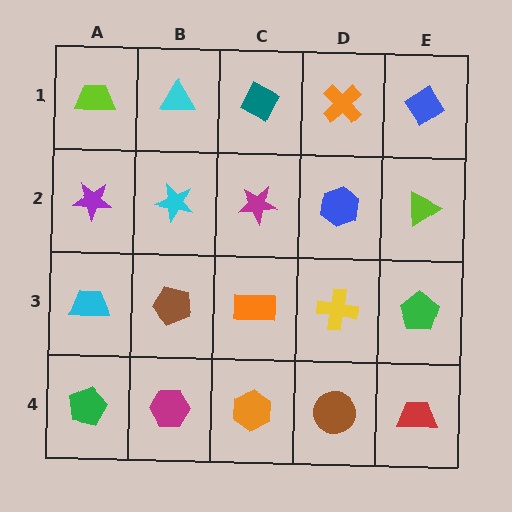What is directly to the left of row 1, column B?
A lime trapezoid.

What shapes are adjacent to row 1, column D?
A blue hexagon (row 2, column D), a teal diamond (row 1, column C), a blue diamond (row 1, column E).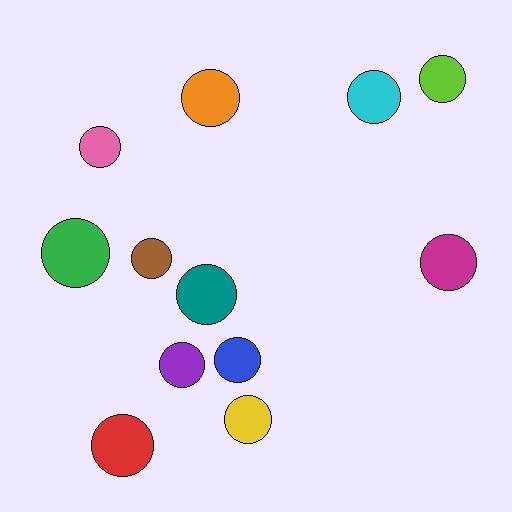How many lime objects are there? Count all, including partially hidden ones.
There is 1 lime object.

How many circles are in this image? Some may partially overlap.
There are 12 circles.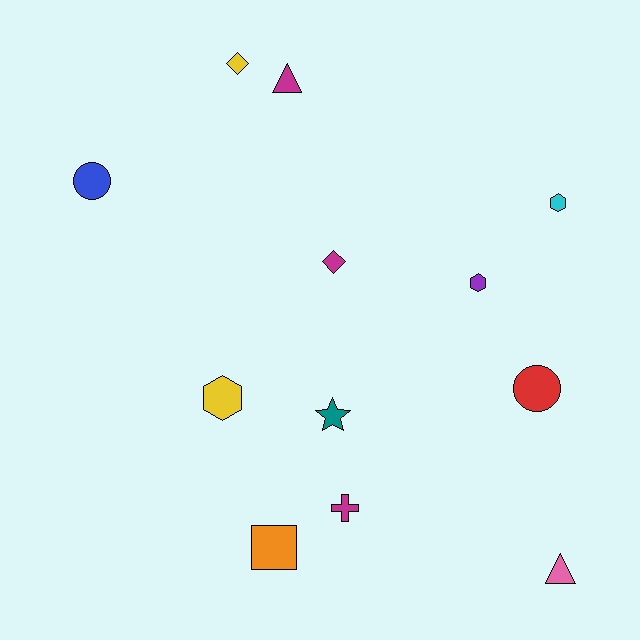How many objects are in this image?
There are 12 objects.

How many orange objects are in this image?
There is 1 orange object.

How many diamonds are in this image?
There are 2 diamonds.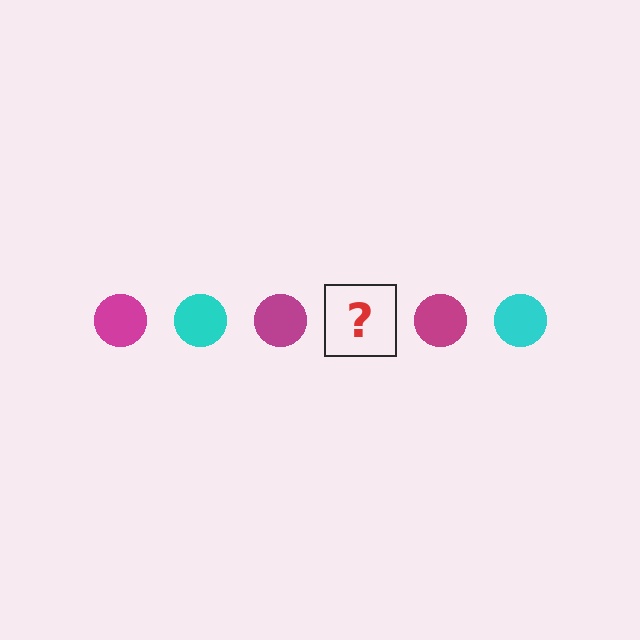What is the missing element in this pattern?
The missing element is a cyan circle.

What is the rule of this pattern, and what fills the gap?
The rule is that the pattern cycles through magenta, cyan circles. The gap should be filled with a cyan circle.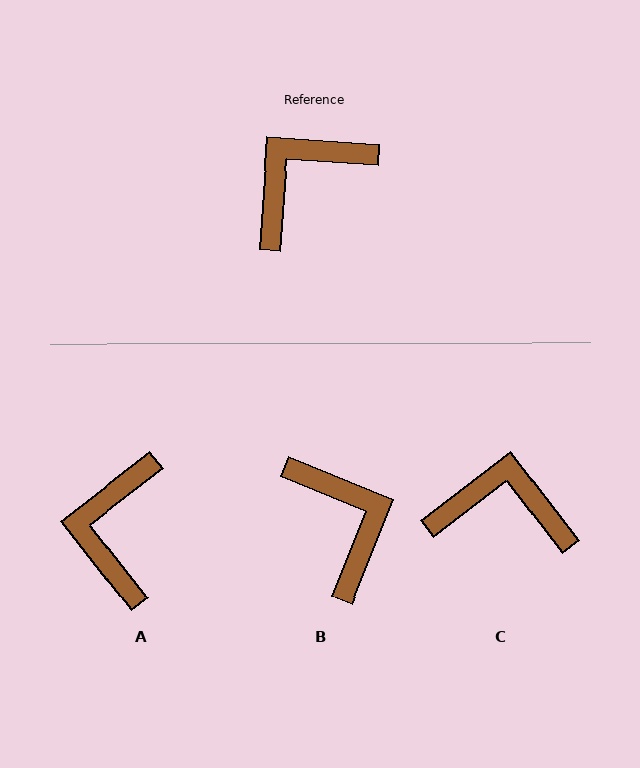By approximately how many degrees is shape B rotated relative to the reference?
Approximately 108 degrees clockwise.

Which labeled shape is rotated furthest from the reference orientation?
B, about 108 degrees away.